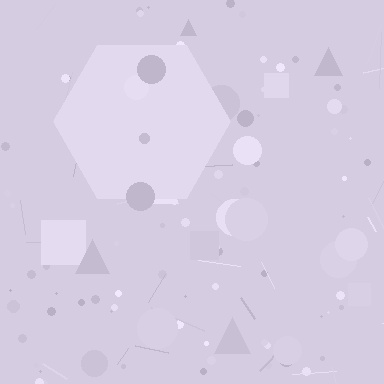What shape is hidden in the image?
A hexagon is hidden in the image.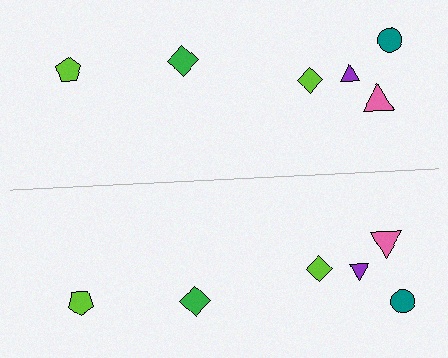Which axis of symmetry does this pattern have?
The pattern has a horizontal axis of symmetry running through the center of the image.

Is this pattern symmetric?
Yes, this pattern has bilateral (reflection) symmetry.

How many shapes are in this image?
There are 12 shapes in this image.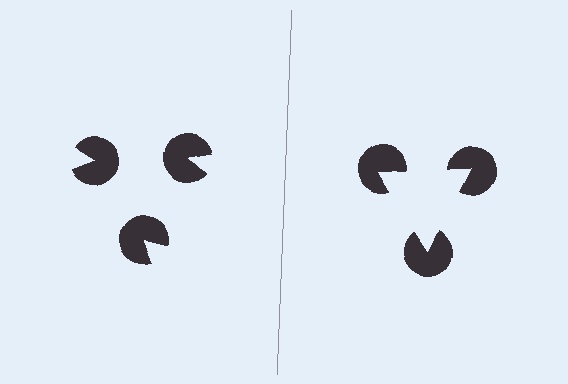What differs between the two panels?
The pac-man discs are positioned identically on both sides; only the wedge orientations differ. On the right they align to a triangle; on the left they are misaligned.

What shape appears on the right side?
An illusory triangle.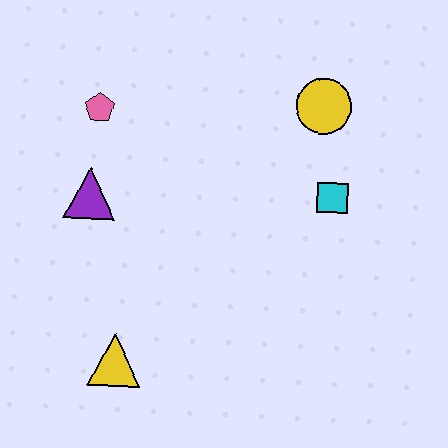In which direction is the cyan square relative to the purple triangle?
The cyan square is to the right of the purple triangle.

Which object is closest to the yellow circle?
The cyan square is closest to the yellow circle.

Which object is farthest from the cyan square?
The yellow triangle is farthest from the cyan square.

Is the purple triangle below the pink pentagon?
Yes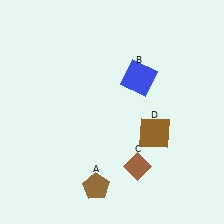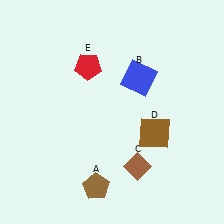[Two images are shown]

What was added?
A red pentagon (E) was added in Image 2.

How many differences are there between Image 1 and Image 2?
There is 1 difference between the two images.